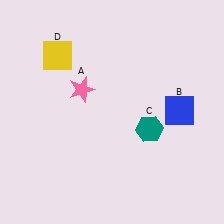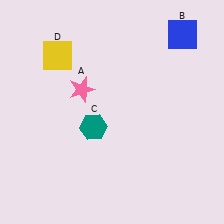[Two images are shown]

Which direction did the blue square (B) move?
The blue square (B) moved up.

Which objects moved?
The objects that moved are: the blue square (B), the teal hexagon (C).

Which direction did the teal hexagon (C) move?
The teal hexagon (C) moved left.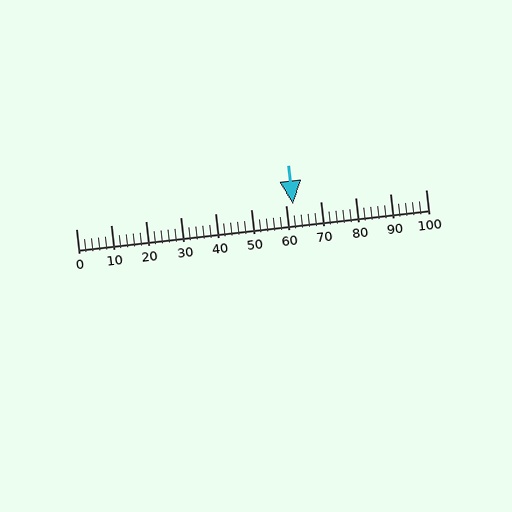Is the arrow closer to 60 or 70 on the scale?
The arrow is closer to 60.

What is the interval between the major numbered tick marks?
The major tick marks are spaced 10 units apart.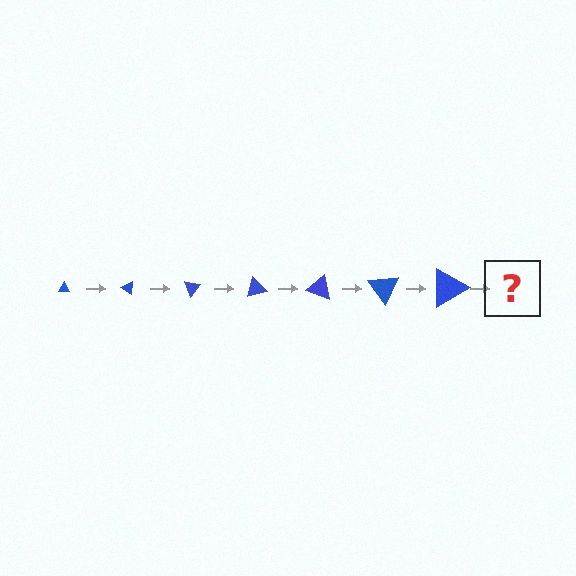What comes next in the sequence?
The next element should be a triangle, larger than the previous one and rotated 245 degrees from the start.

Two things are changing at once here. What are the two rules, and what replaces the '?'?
The two rules are that the triangle grows larger each step and it rotates 35 degrees each step. The '?' should be a triangle, larger than the previous one and rotated 245 degrees from the start.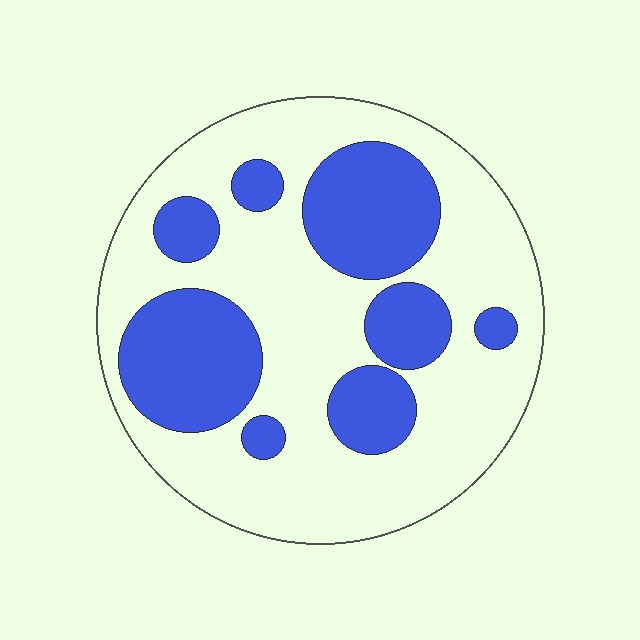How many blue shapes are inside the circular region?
8.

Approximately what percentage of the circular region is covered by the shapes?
Approximately 35%.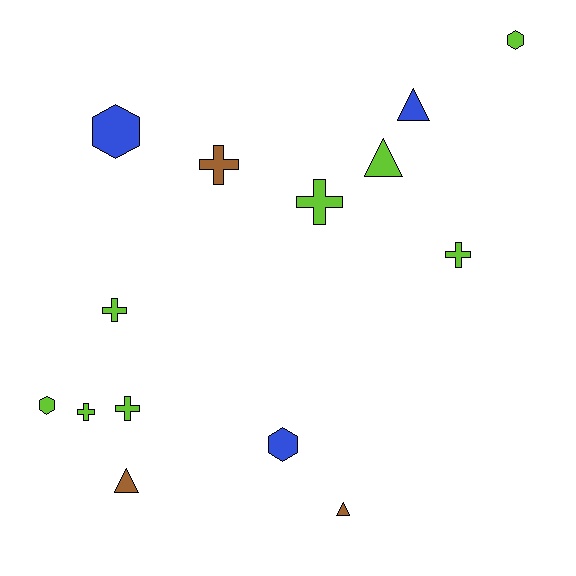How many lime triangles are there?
There is 1 lime triangle.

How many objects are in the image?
There are 14 objects.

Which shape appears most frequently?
Cross, with 6 objects.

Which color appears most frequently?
Lime, with 8 objects.